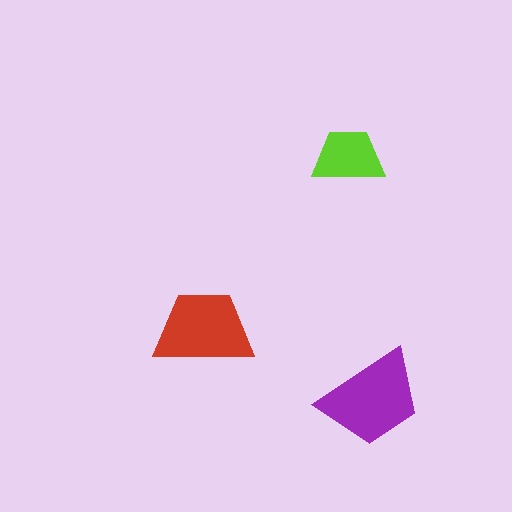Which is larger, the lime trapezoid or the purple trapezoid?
The purple one.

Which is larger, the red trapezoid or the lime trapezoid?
The red one.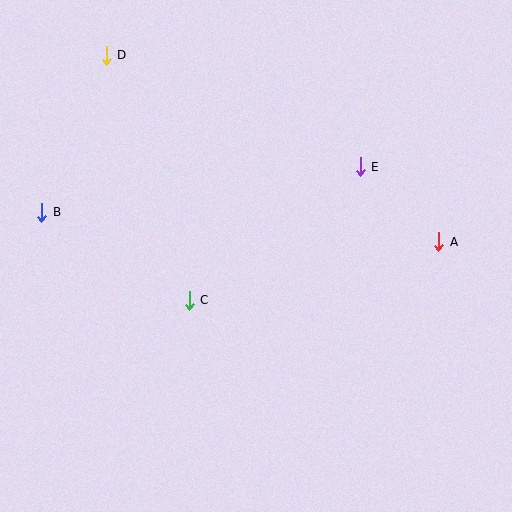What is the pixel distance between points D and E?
The distance between D and E is 277 pixels.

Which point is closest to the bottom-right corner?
Point A is closest to the bottom-right corner.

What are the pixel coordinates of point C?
Point C is at (189, 300).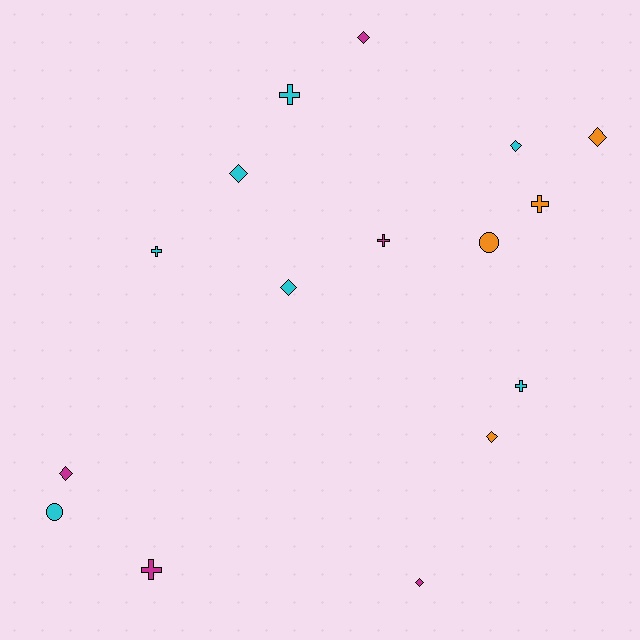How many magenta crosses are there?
There are 2 magenta crosses.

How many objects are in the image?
There are 16 objects.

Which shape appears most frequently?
Diamond, with 8 objects.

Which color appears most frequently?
Cyan, with 7 objects.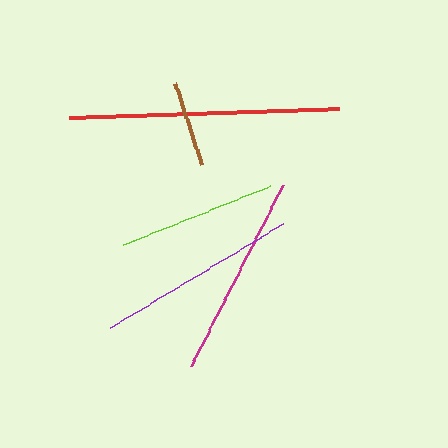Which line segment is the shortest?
The brown line is the shortest at approximately 86 pixels.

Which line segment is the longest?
The red line is the longest at approximately 270 pixels.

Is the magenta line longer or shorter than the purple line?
The magenta line is longer than the purple line.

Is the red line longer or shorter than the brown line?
The red line is longer than the brown line.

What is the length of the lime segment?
The lime segment is approximately 158 pixels long.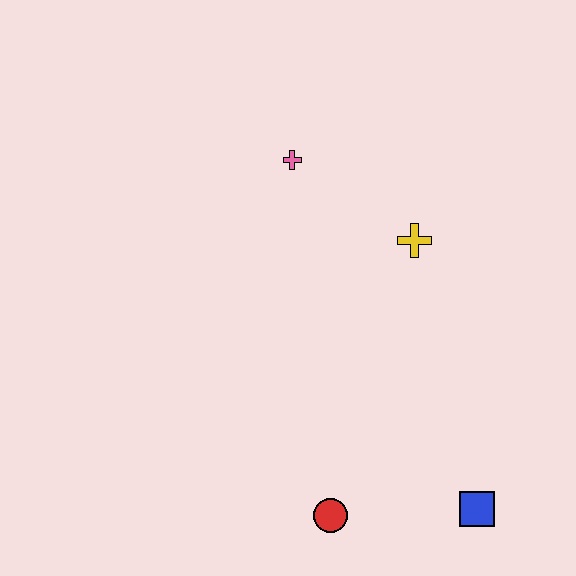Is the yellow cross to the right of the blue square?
No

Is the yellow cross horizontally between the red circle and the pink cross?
No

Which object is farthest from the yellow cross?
The red circle is farthest from the yellow cross.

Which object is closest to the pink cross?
The yellow cross is closest to the pink cross.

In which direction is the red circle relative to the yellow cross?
The red circle is below the yellow cross.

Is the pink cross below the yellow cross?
No